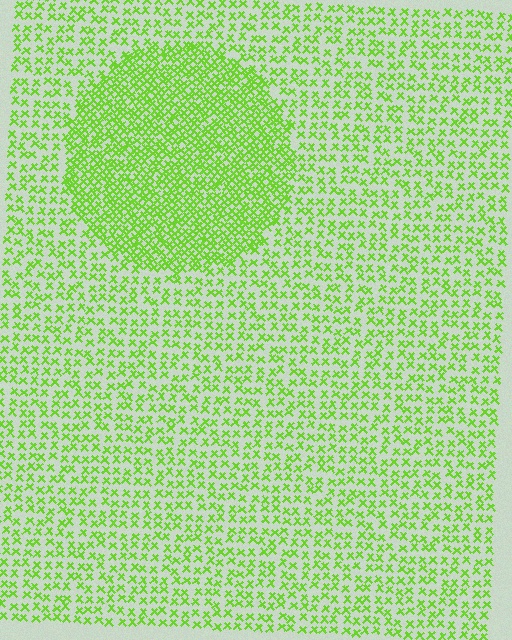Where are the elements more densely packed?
The elements are more densely packed inside the circle boundary.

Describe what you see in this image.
The image contains small lime elements arranged at two different densities. A circle-shaped region is visible where the elements are more densely packed than the surrounding area.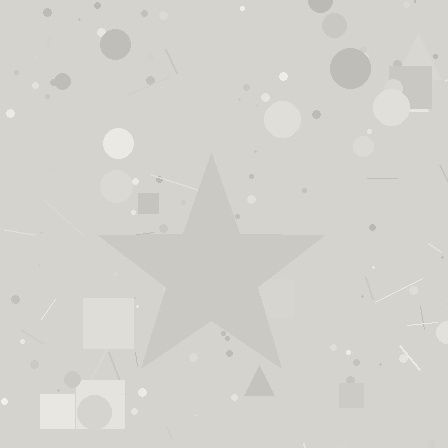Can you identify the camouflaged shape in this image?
The camouflaged shape is a star.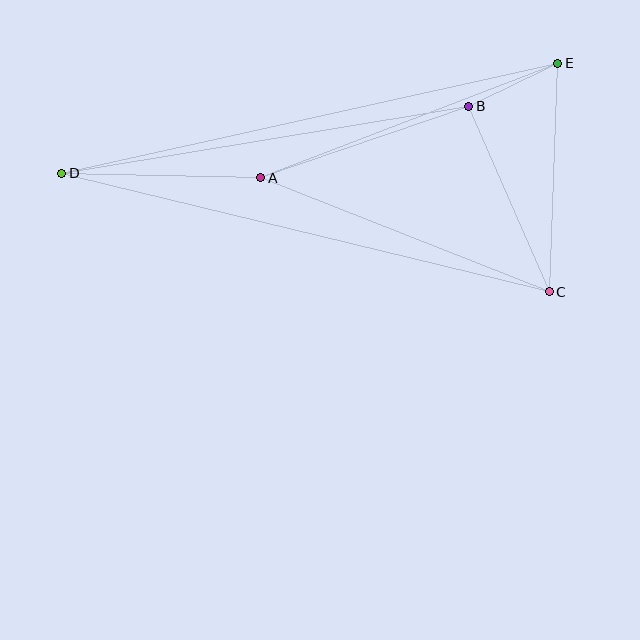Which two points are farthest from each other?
Points D and E are farthest from each other.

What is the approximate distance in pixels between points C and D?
The distance between C and D is approximately 501 pixels.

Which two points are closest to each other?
Points B and E are closest to each other.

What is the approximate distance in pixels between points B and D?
The distance between B and D is approximately 412 pixels.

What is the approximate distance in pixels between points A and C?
The distance between A and C is approximately 310 pixels.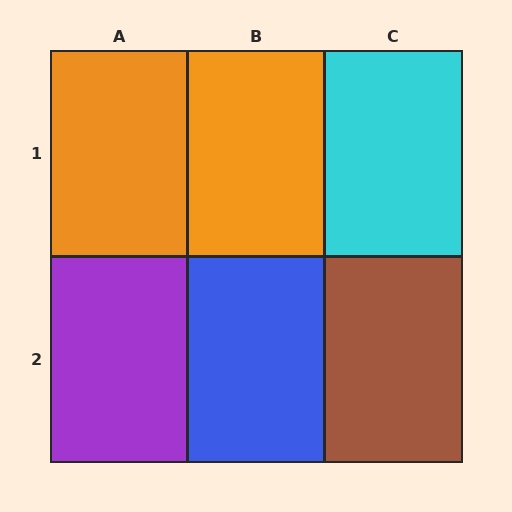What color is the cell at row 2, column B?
Blue.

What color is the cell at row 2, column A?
Purple.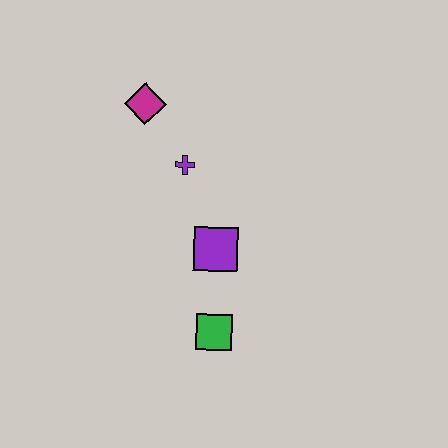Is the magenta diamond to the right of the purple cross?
No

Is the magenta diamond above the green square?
Yes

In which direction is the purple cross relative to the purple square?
The purple cross is above the purple square.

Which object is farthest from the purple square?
The magenta diamond is farthest from the purple square.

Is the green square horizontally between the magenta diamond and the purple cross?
No